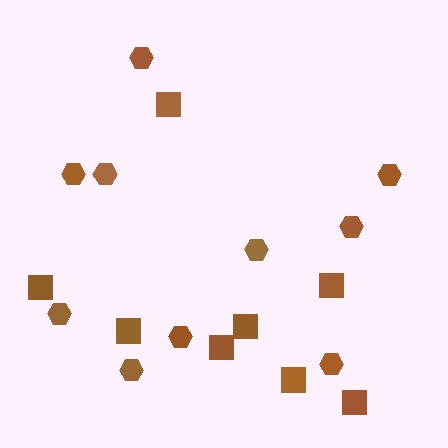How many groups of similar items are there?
There are 2 groups: one group of squares (8) and one group of hexagons (10).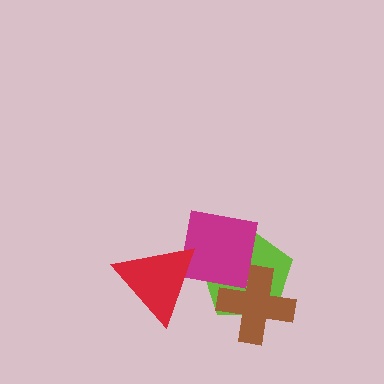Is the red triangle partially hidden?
No, no other shape covers it.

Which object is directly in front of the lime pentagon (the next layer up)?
The magenta square is directly in front of the lime pentagon.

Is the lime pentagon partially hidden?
Yes, it is partially covered by another shape.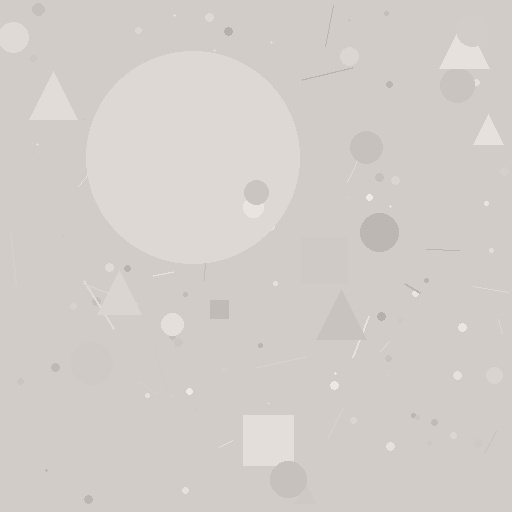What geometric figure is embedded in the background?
A circle is embedded in the background.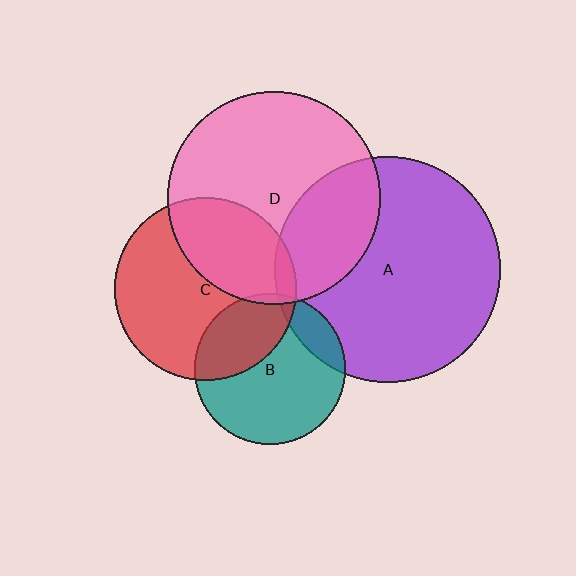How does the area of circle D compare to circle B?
Approximately 2.0 times.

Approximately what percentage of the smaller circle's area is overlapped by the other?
Approximately 30%.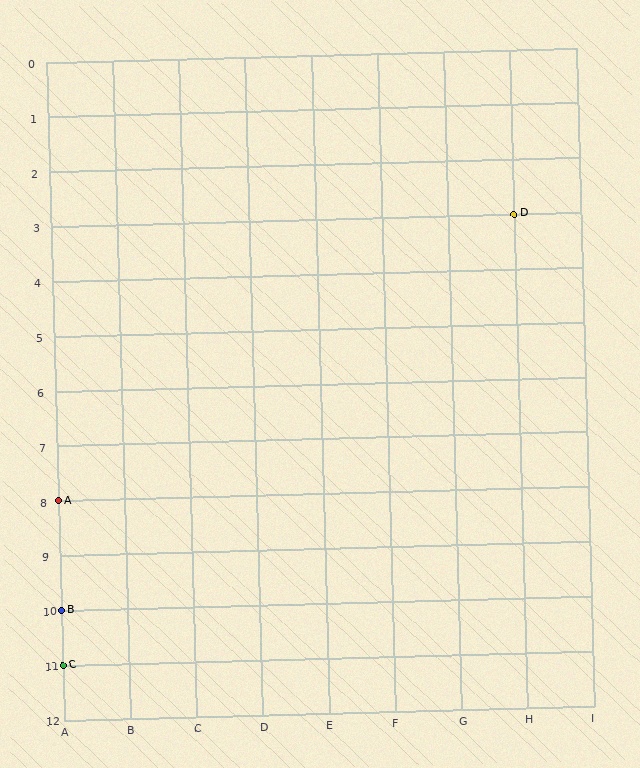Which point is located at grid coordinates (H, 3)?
Point D is at (H, 3).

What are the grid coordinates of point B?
Point B is at grid coordinates (A, 10).